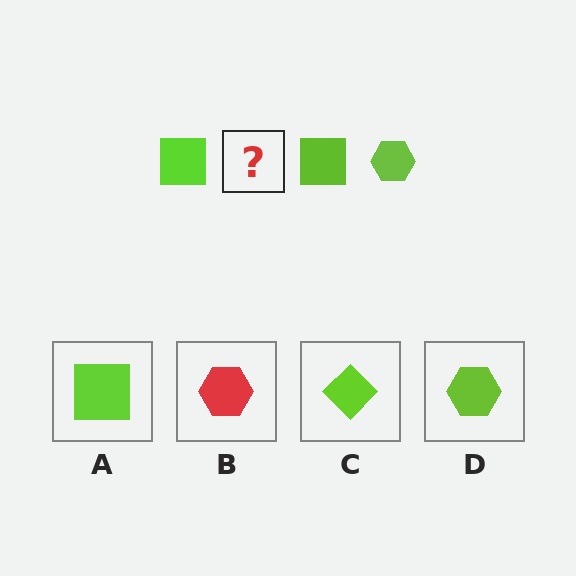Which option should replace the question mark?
Option D.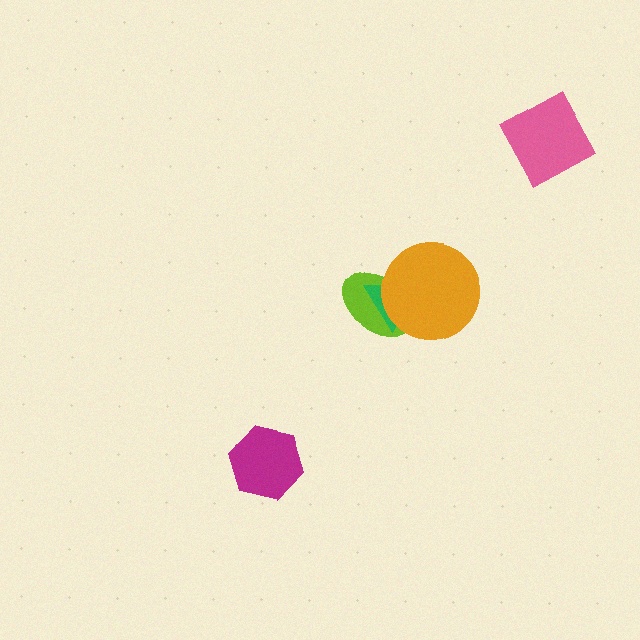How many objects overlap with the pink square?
0 objects overlap with the pink square.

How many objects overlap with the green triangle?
2 objects overlap with the green triangle.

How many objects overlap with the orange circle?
2 objects overlap with the orange circle.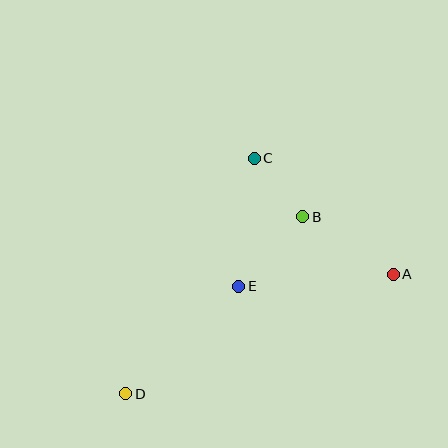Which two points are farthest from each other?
Points A and D are farthest from each other.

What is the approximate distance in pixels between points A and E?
The distance between A and E is approximately 155 pixels.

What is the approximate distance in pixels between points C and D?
The distance between C and D is approximately 269 pixels.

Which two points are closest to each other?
Points B and C are closest to each other.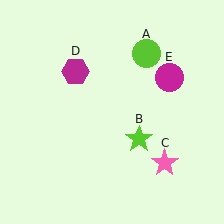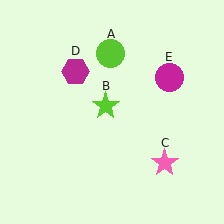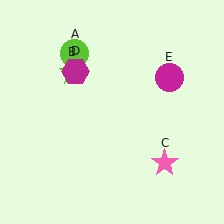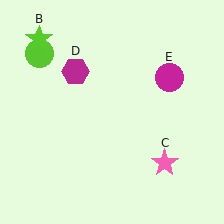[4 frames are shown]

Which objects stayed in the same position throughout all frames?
Pink star (object C) and magenta hexagon (object D) and magenta circle (object E) remained stationary.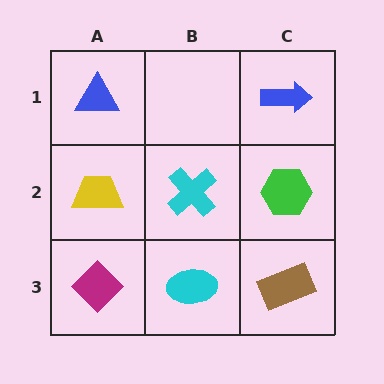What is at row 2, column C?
A green hexagon.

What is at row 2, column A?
A yellow trapezoid.